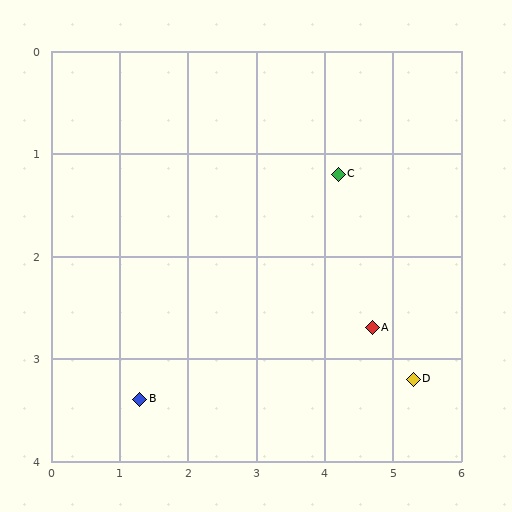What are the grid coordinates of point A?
Point A is at approximately (4.7, 2.7).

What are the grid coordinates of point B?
Point B is at approximately (1.3, 3.4).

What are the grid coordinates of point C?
Point C is at approximately (4.2, 1.2).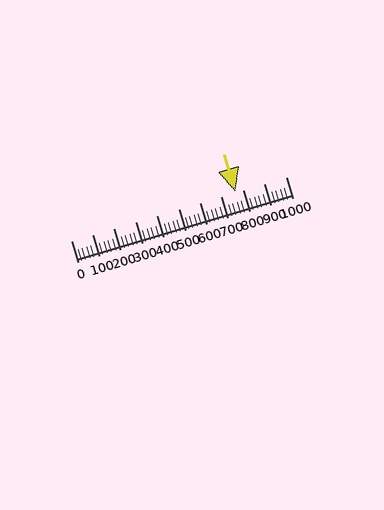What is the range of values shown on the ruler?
The ruler shows values from 0 to 1000.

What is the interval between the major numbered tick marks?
The major tick marks are spaced 100 units apart.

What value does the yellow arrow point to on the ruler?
The yellow arrow points to approximately 764.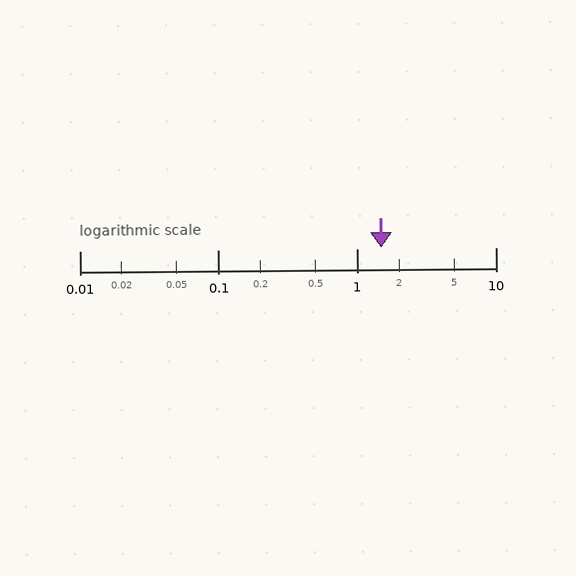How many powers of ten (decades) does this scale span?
The scale spans 3 decades, from 0.01 to 10.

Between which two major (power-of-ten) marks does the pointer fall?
The pointer is between 1 and 10.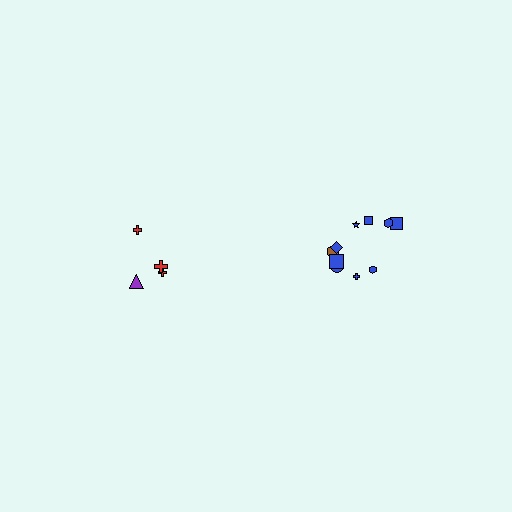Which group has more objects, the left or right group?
The right group.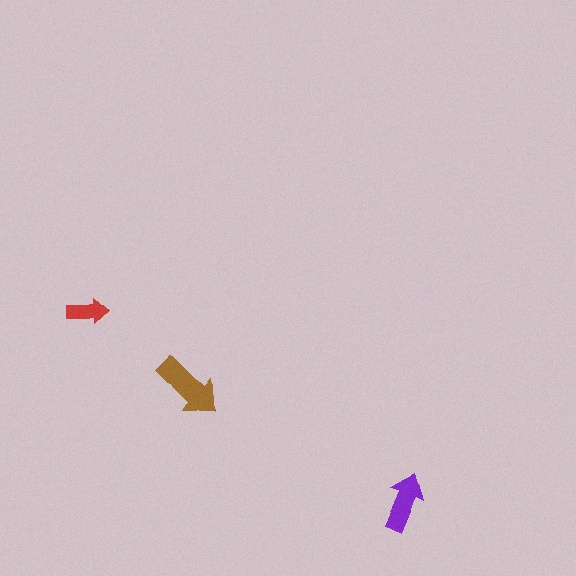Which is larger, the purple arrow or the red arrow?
The purple one.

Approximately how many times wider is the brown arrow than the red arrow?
About 1.5 times wider.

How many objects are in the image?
There are 3 objects in the image.